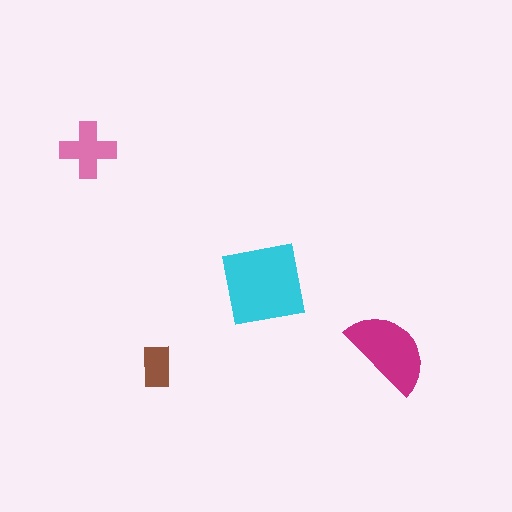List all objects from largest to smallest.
The cyan square, the magenta semicircle, the pink cross, the brown rectangle.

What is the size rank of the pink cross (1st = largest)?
3rd.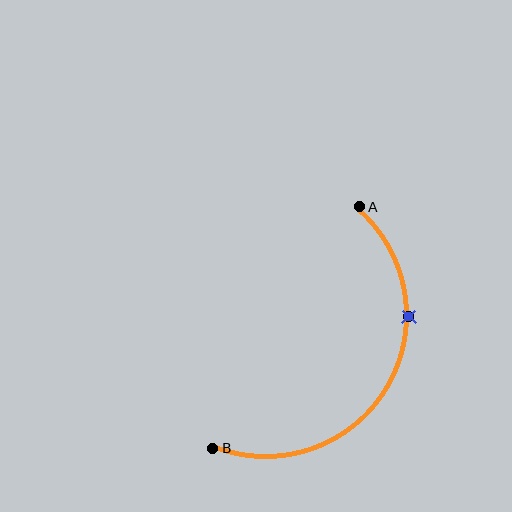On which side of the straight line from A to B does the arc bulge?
The arc bulges to the right of the straight line connecting A and B.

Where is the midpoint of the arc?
The arc midpoint is the point on the curve farthest from the straight line joining A and B. It sits to the right of that line.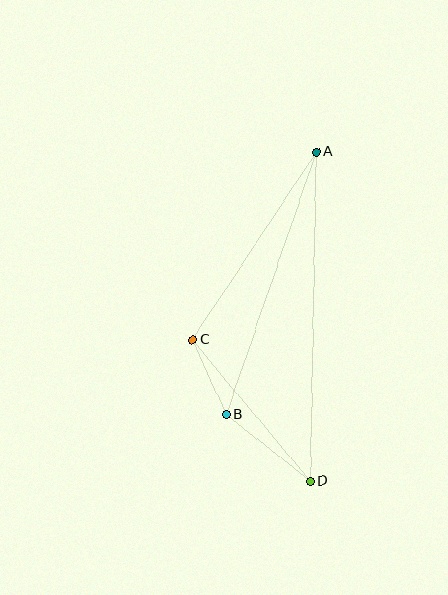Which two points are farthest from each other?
Points A and D are farthest from each other.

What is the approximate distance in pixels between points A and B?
The distance between A and B is approximately 278 pixels.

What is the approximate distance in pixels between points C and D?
The distance between C and D is approximately 184 pixels.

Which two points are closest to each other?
Points B and C are closest to each other.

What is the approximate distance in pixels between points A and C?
The distance between A and C is approximately 225 pixels.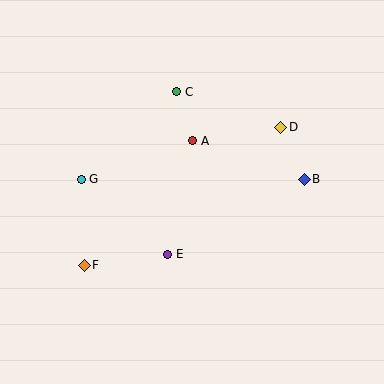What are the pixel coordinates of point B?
Point B is at (304, 179).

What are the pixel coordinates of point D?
Point D is at (281, 127).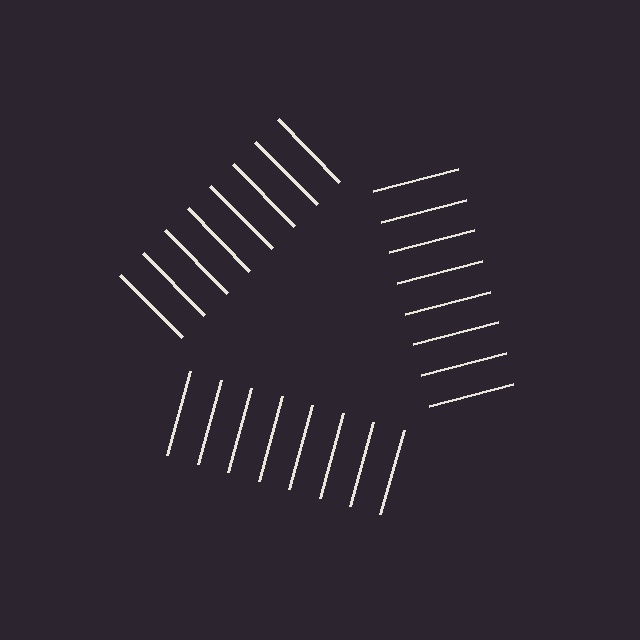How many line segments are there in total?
24 — 8 along each of the 3 edges.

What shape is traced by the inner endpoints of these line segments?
An illusory triangle — the line segments terminate on its edges but no continuous stroke is drawn.